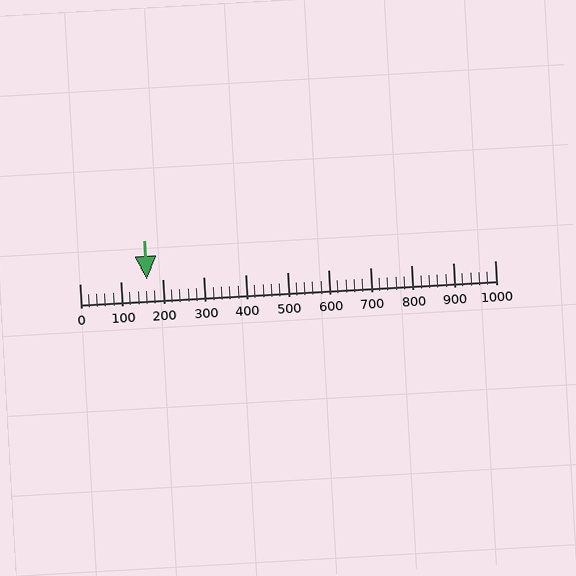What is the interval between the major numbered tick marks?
The major tick marks are spaced 100 units apart.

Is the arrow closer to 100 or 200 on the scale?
The arrow is closer to 200.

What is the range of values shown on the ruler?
The ruler shows values from 0 to 1000.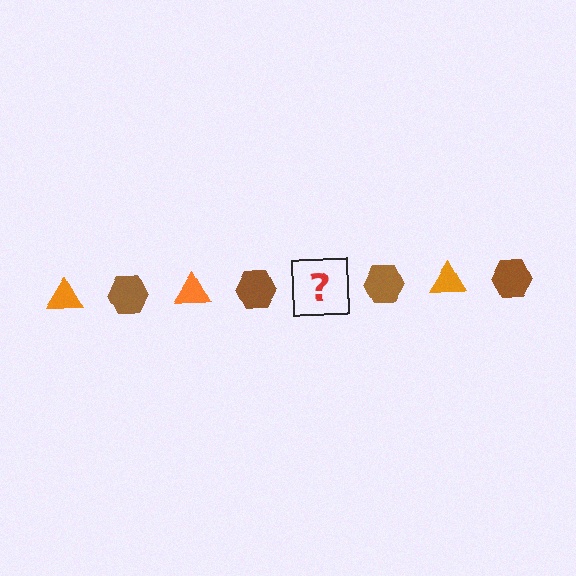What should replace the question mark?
The question mark should be replaced with an orange triangle.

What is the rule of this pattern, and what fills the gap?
The rule is that the pattern alternates between orange triangle and brown hexagon. The gap should be filled with an orange triangle.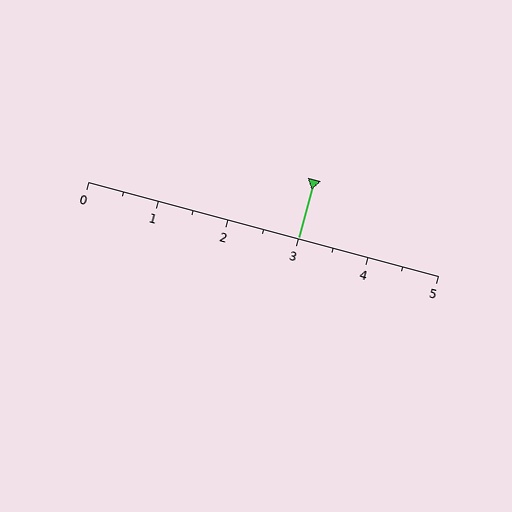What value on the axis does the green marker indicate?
The marker indicates approximately 3.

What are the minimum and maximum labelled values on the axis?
The axis runs from 0 to 5.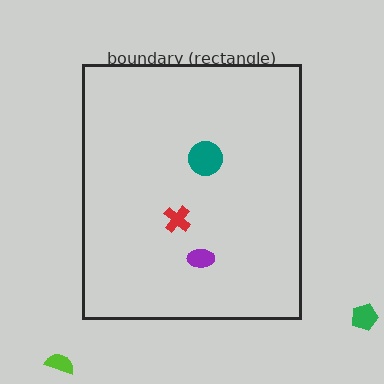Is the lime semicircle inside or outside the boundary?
Outside.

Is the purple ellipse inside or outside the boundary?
Inside.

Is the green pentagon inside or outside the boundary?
Outside.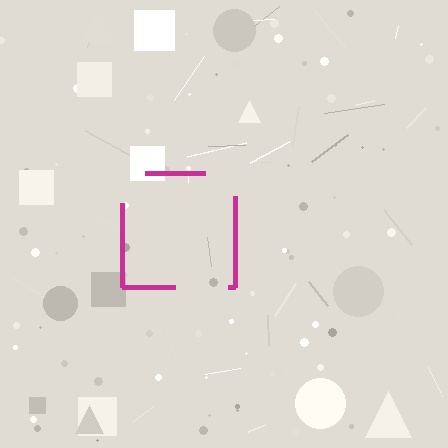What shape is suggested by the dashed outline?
The dashed outline suggests a square.